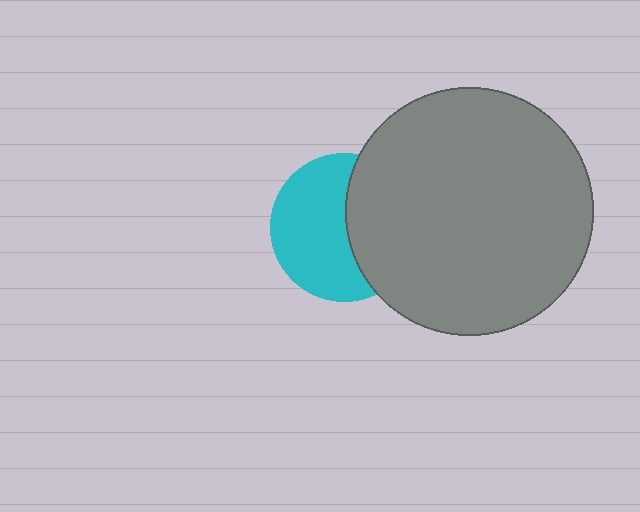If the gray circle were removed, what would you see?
You would see the complete cyan circle.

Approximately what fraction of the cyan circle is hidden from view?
Roughly 42% of the cyan circle is hidden behind the gray circle.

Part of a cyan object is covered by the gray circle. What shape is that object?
It is a circle.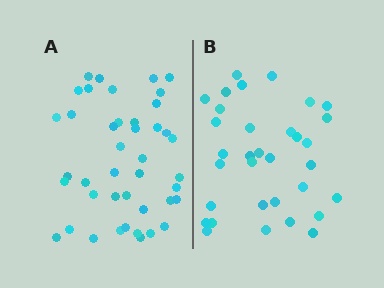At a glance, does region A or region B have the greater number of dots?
Region A (the left region) has more dots.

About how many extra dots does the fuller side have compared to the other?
Region A has roughly 8 or so more dots than region B.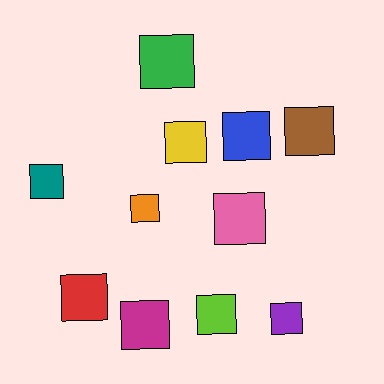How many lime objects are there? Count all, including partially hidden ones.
There is 1 lime object.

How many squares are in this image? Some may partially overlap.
There are 11 squares.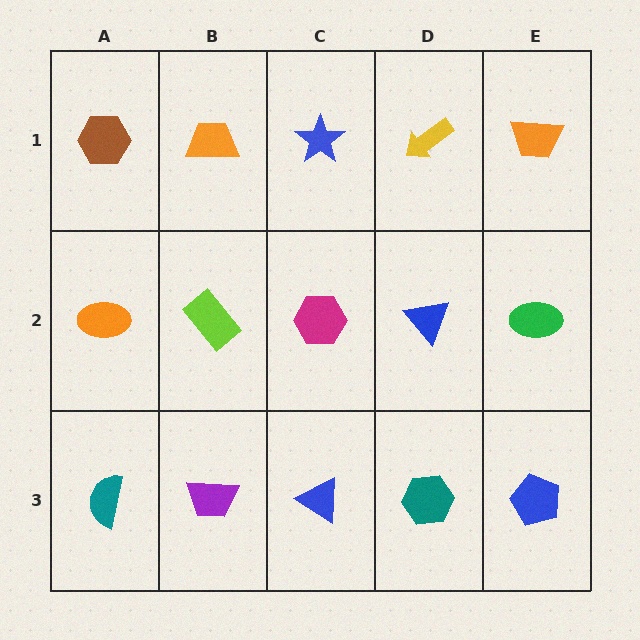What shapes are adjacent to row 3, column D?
A blue triangle (row 2, column D), a blue triangle (row 3, column C), a blue pentagon (row 3, column E).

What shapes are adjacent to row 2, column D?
A yellow arrow (row 1, column D), a teal hexagon (row 3, column D), a magenta hexagon (row 2, column C), a green ellipse (row 2, column E).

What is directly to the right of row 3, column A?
A purple trapezoid.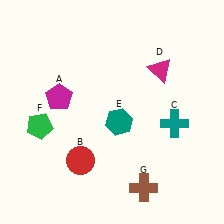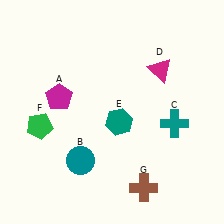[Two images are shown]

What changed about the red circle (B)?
In Image 1, B is red. In Image 2, it changed to teal.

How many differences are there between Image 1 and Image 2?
There is 1 difference between the two images.